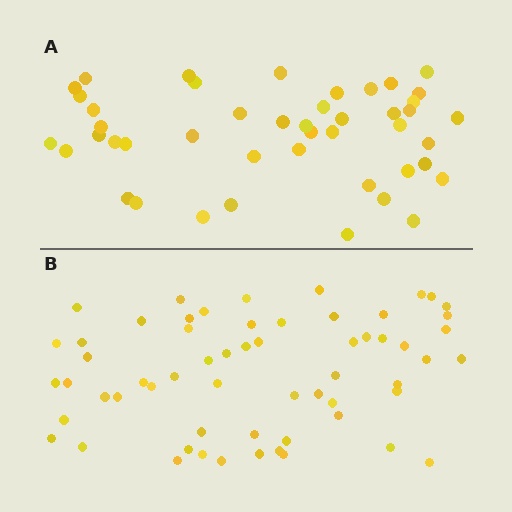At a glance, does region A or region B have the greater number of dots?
Region B (the bottom region) has more dots.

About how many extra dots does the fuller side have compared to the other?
Region B has approximately 15 more dots than region A.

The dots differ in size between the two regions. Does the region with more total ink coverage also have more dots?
No. Region A has more total ink coverage because its dots are larger, but region B actually contains more individual dots. Total area can be misleading — the number of items is what matters here.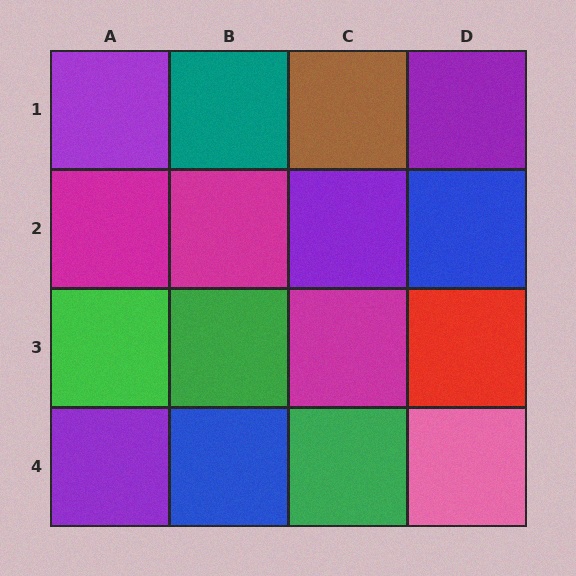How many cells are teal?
1 cell is teal.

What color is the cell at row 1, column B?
Teal.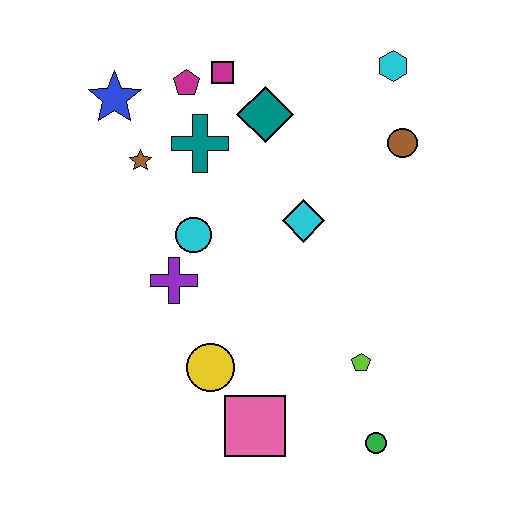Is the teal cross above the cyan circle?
Yes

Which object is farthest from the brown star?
The green circle is farthest from the brown star.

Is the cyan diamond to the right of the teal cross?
Yes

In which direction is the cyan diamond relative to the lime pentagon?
The cyan diamond is above the lime pentagon.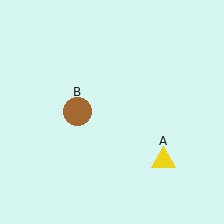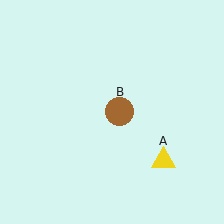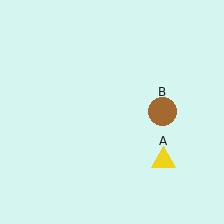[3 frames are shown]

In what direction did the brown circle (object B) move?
The brown circle (object B) moved right.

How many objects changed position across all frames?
1 object changed position: brown circle (object B).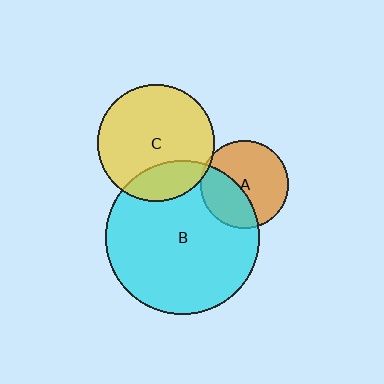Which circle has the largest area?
Circle B (cyan).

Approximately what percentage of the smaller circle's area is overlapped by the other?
Approximately 35%.